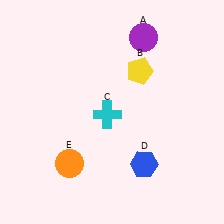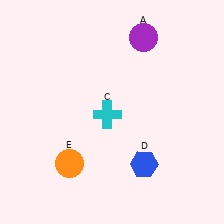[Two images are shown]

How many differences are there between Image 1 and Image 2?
There is 1 difference between the two images.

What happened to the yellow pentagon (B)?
The yellow pentagon (B) was removed in Image 2. It was in the top-right area of Image 1.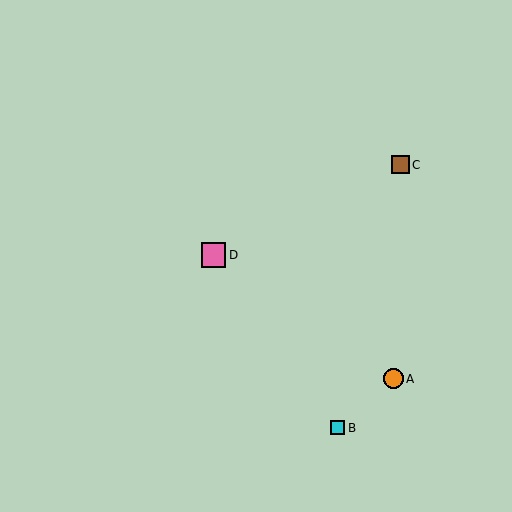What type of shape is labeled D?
Shape D is a pink square.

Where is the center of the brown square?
The center of the brown square is at (400, 165).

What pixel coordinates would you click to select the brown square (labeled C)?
Click at (400, 165) to select the brown square C.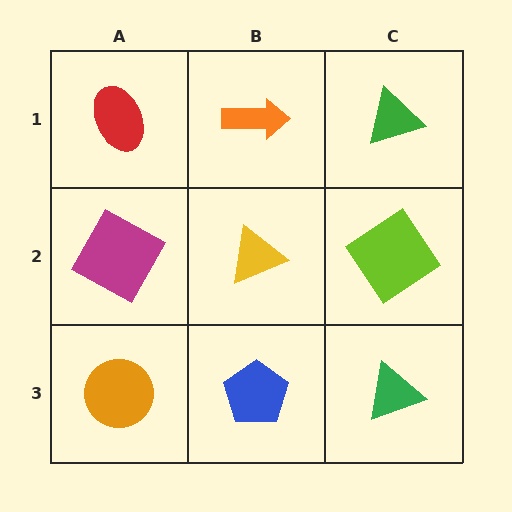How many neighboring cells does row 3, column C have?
2.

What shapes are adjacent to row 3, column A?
A magenta square (row 2, column A), a blue pentagon (row 3, column B).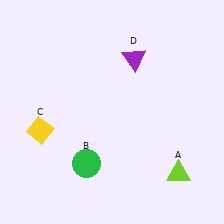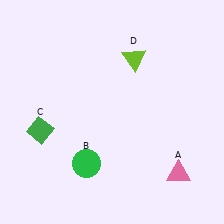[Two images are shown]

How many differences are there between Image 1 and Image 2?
There are 3 differences between the two images.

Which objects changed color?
A changed from lime to pink. C changed from yellow to green. D changed from purple to lime.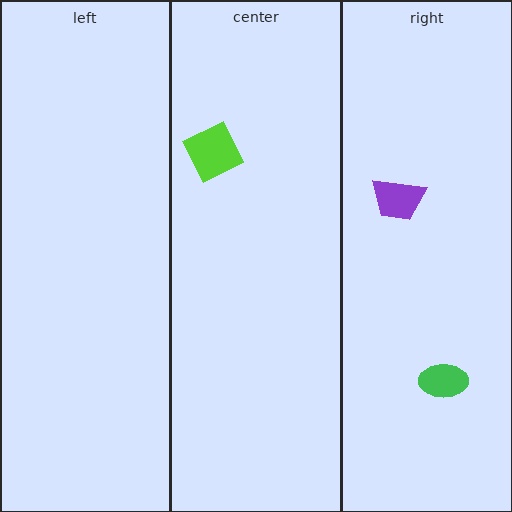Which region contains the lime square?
The center region.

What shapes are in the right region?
The green ellipse, the purple trapezoid.